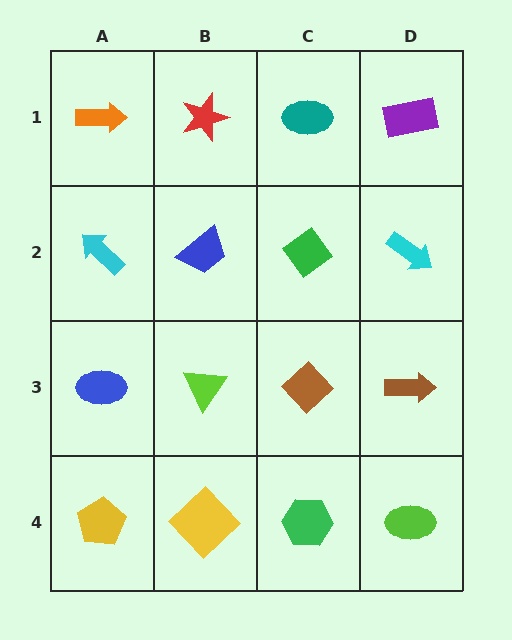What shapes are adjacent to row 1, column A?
A cyan arrow (row 2, column A), a red star (row 1, column B).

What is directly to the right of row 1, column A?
A red star.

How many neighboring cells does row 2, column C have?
4.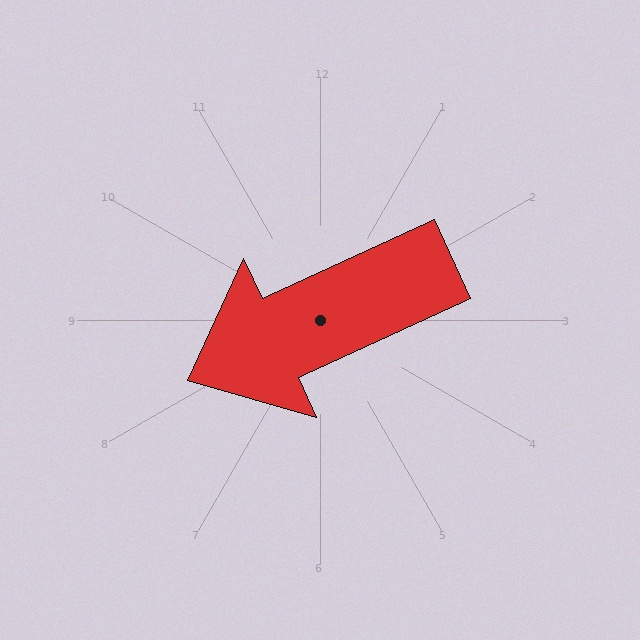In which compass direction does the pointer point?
Southwest.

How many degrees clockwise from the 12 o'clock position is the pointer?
Approximately 245 degrees.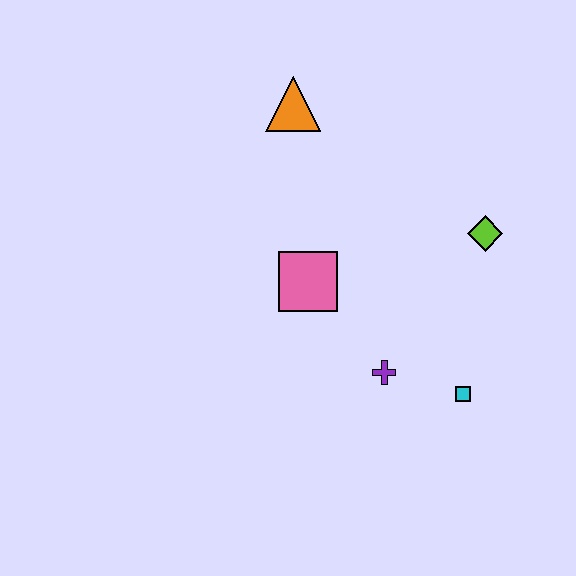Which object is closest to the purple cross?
The cyan square is closest to the purple cross.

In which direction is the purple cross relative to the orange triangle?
The purple cross is below the orange triangle.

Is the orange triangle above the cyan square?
Yes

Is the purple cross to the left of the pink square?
No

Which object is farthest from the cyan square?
The orange triangle is farthest from the cyan square.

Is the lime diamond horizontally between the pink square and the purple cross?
No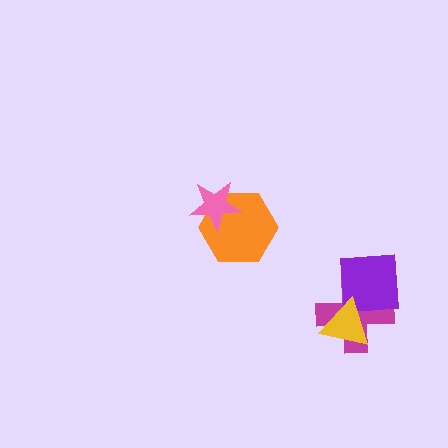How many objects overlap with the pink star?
1 object overlaps with the pink star.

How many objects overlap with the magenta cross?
2 objects overlap with the magenta cross.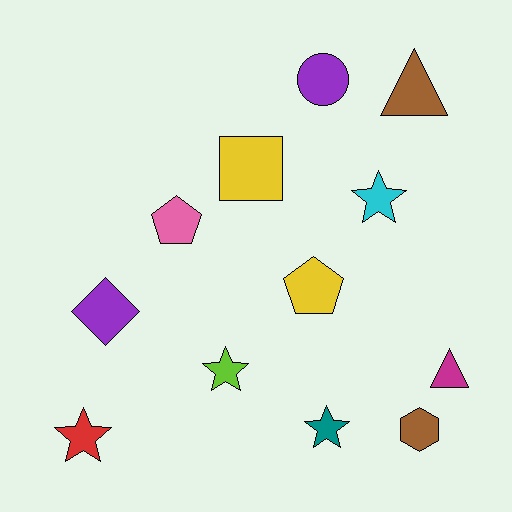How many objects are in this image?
There are 12 objects.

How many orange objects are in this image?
There are no orange objects.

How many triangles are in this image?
There are 2 triangles.